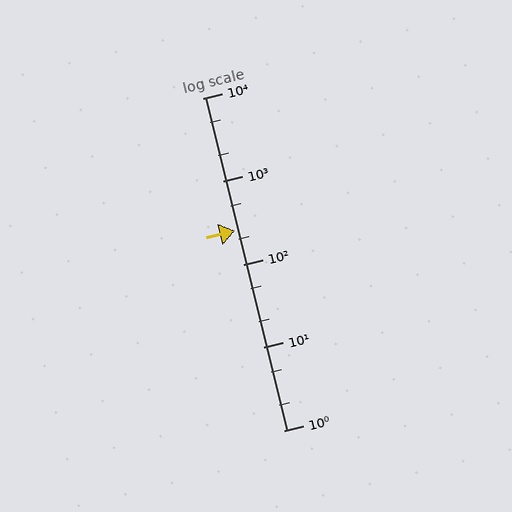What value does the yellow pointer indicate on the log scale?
The pointer indicates approximately 250.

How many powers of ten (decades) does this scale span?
The scale spans 4 decades, from 1 to 10000.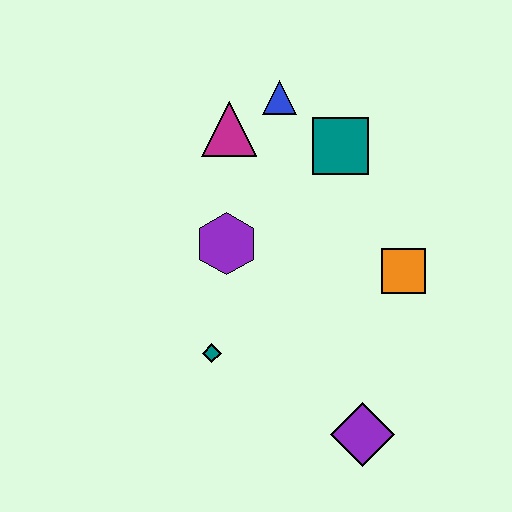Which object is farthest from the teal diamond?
The blue triangle is farthest from the teal diamond.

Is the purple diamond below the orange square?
Yes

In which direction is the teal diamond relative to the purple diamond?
The teal diamond is to the left of the purple diamond.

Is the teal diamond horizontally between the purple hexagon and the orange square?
No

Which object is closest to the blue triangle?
The magenta triangle is closest to the blue triangle.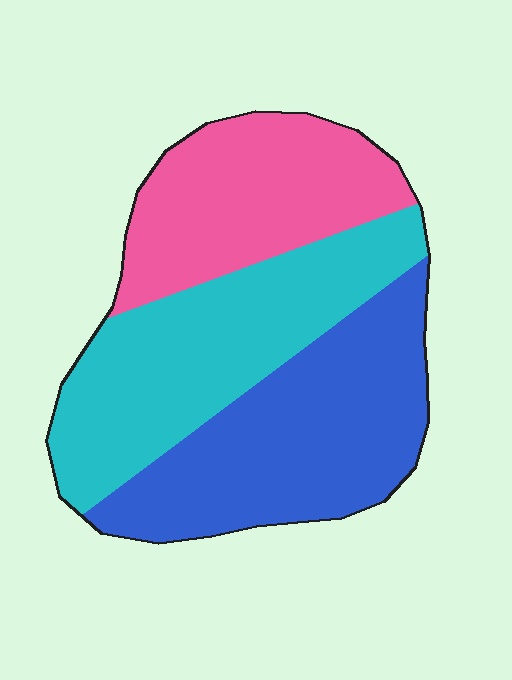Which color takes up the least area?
Pink, at roughly 30%.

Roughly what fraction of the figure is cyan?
Cyan covers about 35% of the figure.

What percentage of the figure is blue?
Blue covers about 35% of the figure.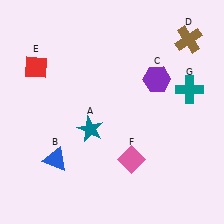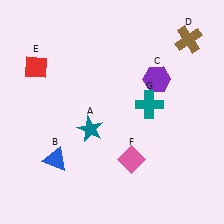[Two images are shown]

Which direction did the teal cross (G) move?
The teal cross (G) moved left.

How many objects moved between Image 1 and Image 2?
1 object moved between the two images.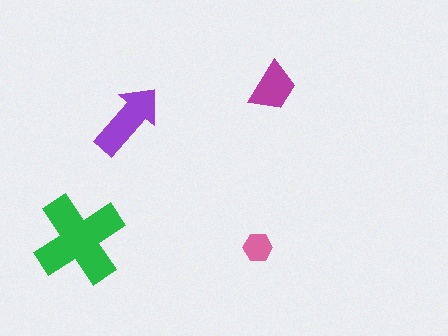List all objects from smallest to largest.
The pink hexagon, the magenta trapezoid, the purple arrow, the green cross.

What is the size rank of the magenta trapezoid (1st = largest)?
3rd.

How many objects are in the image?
There are 4 objects in the image.